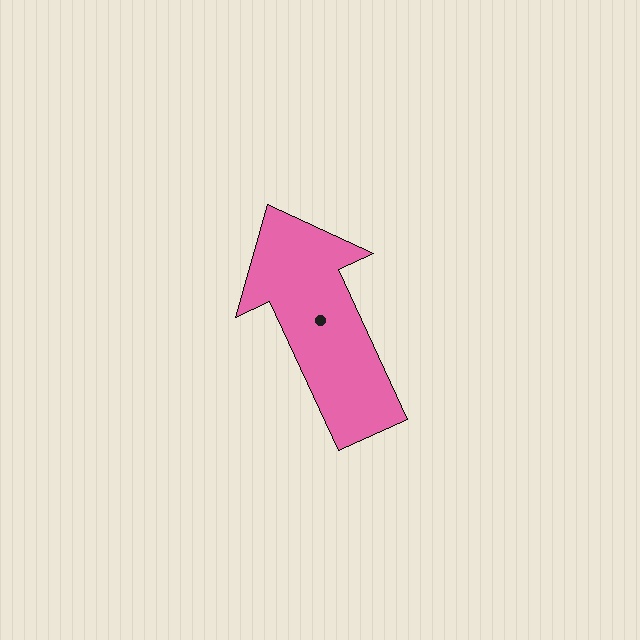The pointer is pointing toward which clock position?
Roughly 11 o'clock.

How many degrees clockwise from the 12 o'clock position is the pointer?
Approximately 335 degrees.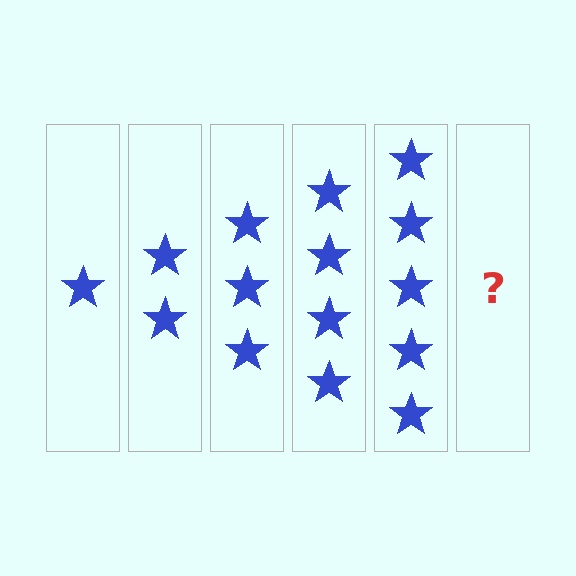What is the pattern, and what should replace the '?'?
The pattern is that each step adds one more star. The '?' should be 6 stars.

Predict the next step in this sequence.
The next step is 6 stars.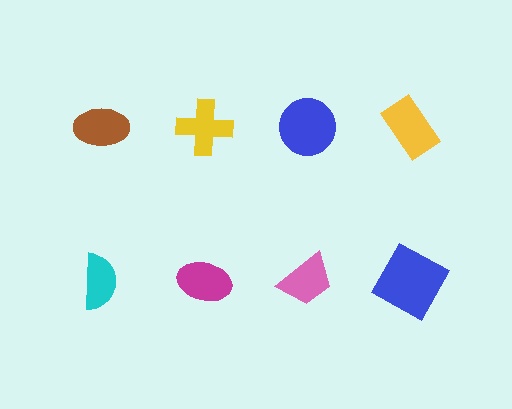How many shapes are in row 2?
4 shapes.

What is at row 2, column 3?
A pink trapezoid.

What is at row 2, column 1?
A cyan semicircle.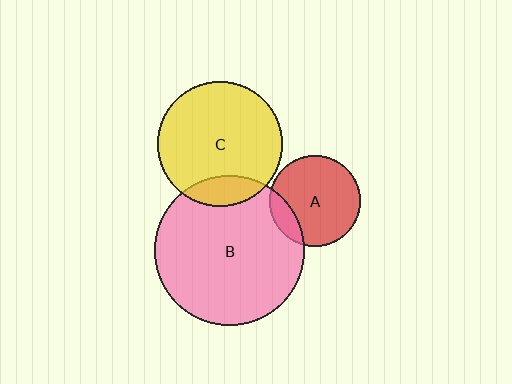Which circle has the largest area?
Circle B (pink).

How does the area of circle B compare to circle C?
Approximately 1.4 times.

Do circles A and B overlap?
Yes.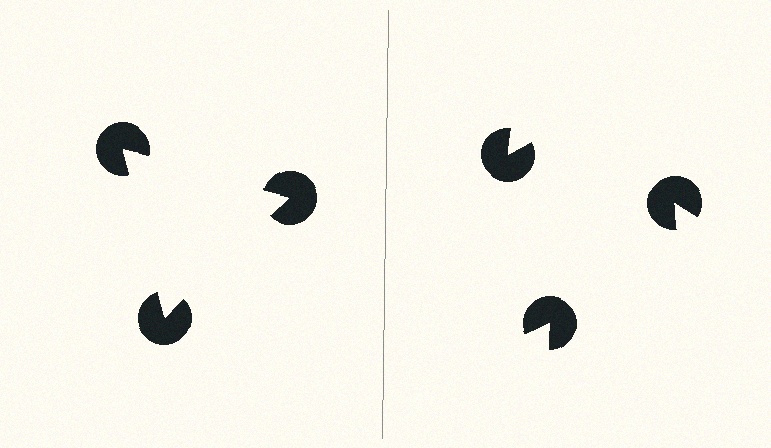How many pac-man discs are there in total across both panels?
6 — 3 on each side.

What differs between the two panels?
The pac-man discs are positioned identically on both sides; only the wedge orientations differ. On the left they align to a triangle; on the right they are misaligned.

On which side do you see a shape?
An illusory triangle appears on the left side. On the right side the wedge cuts are rotated, so no coherent shape forms.